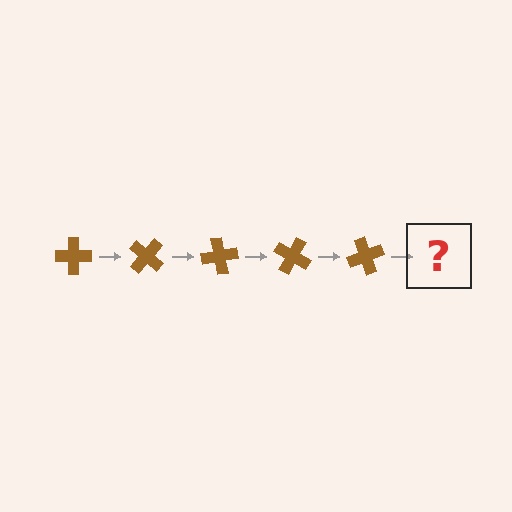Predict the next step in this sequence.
The next step is a brown cross rotated 200 degrees.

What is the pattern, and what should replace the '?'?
The pattern is that the cross rotates 40 degrees each step. The '?' should be a brown cross rotated 200 degrees.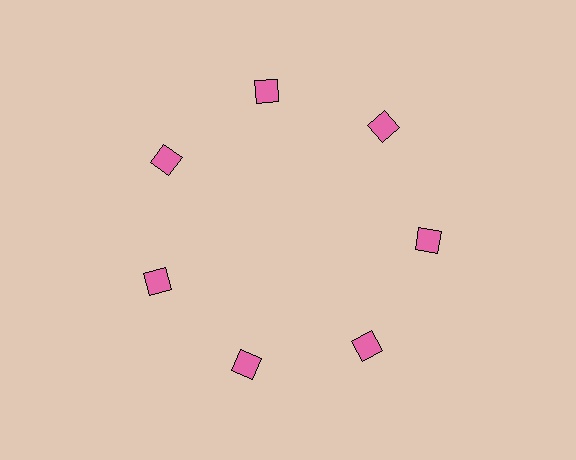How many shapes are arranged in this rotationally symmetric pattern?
There are 7 shapes, arranged in 7 groups of 1.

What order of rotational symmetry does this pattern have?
This pattern has 7-fold rotational symmetry.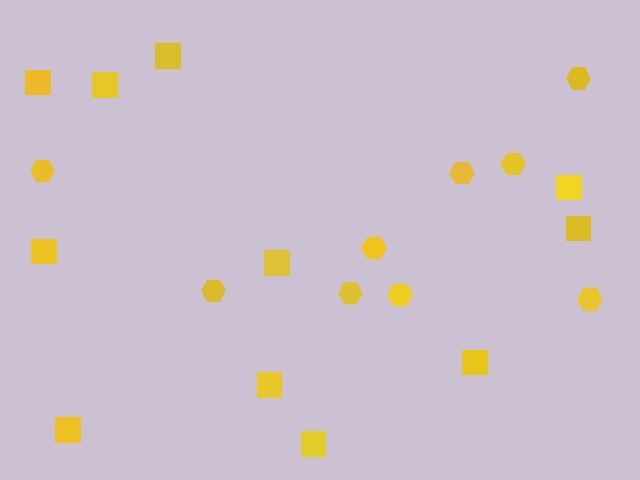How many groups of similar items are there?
There are 2 groups: one group of squares (11) and one group of hexagons (9).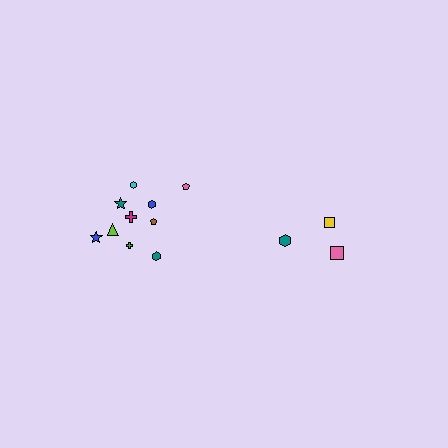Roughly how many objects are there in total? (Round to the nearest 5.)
Roughly 15 objects in total.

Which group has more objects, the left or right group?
The left group.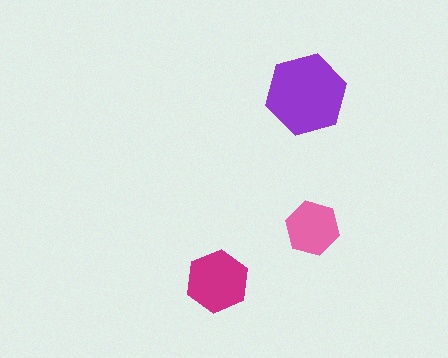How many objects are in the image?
There are 3 objects in the image.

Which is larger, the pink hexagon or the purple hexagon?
The purple one.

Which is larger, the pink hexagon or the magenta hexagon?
The magenta one.